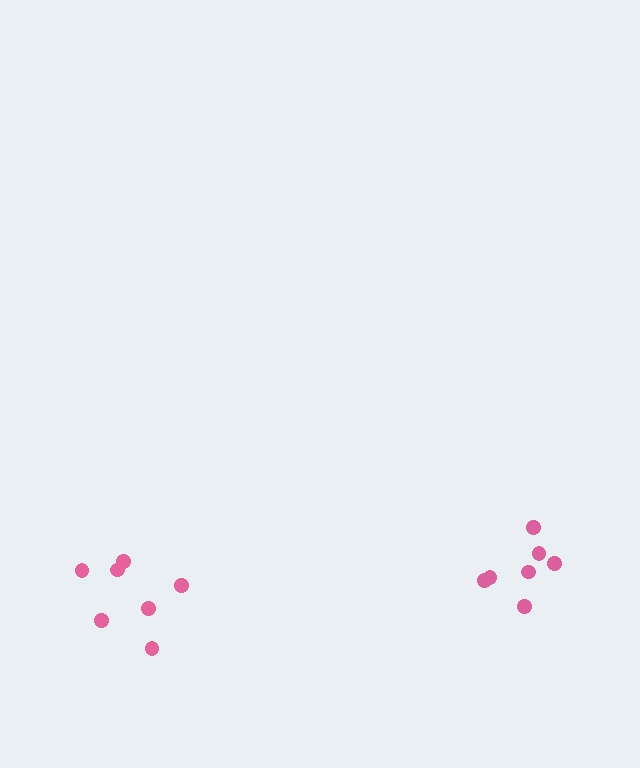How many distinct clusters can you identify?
There are 2 distinct clusters.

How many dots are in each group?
Group 1: 7 dots, Group 2: 8 dots (15 total).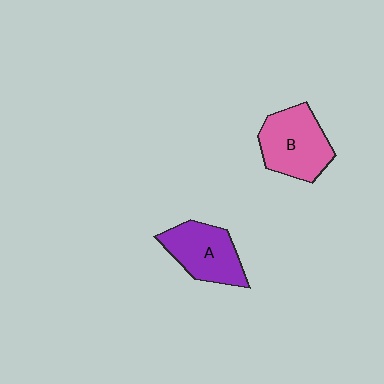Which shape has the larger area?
Shape B (pink).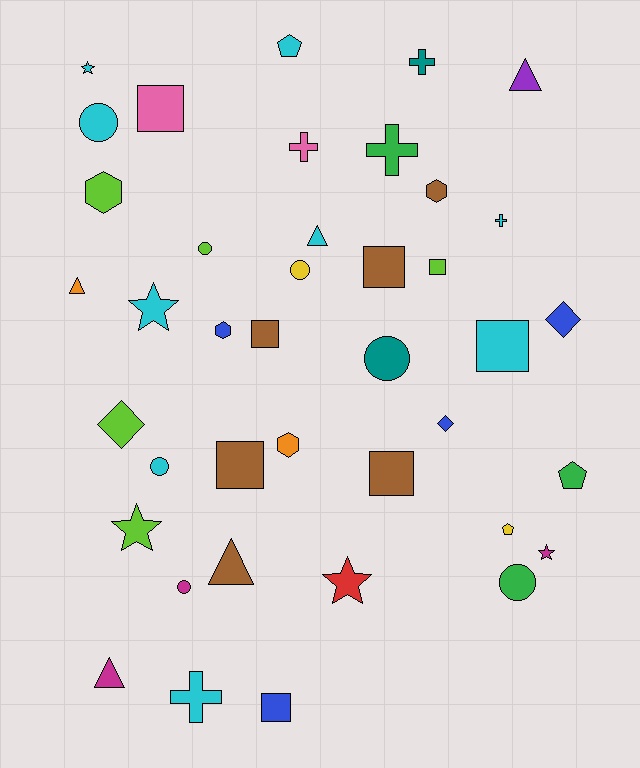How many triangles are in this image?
There are 5 triangles.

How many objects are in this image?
There are 40 objects.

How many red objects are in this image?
There is 1 red object.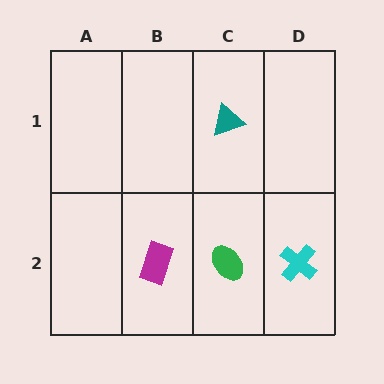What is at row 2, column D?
A cyan cross.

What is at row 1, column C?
A teal triangle.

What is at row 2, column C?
A green ellipse.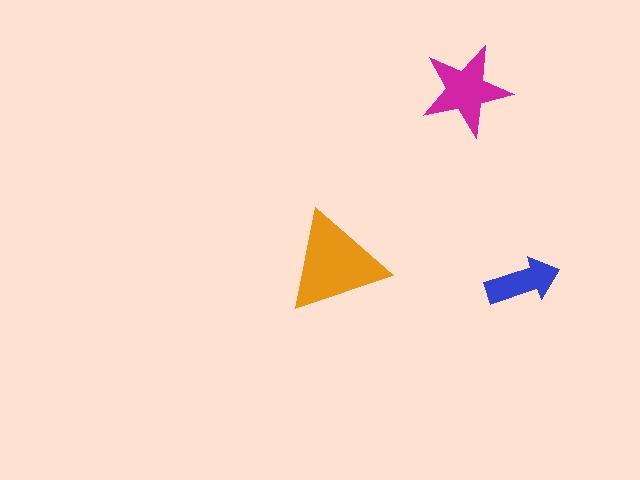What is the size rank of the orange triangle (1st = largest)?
1st.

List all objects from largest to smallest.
The orange triangle, the magenta star, the blue arrow.